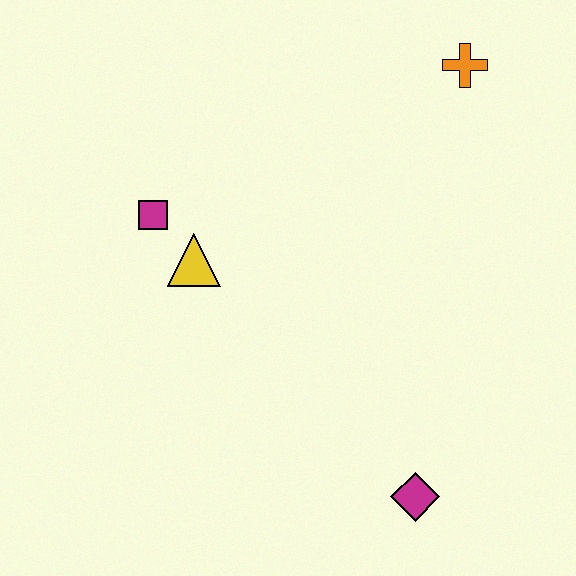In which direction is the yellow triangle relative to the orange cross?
The yellow triangle is to the left of the orange cross.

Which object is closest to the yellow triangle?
The magenta square is closest to the yellow triangle.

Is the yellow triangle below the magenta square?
Yes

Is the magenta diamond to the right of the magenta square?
Yes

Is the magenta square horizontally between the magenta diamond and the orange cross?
No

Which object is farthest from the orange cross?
The magenta diamond is farthest from the orange cross.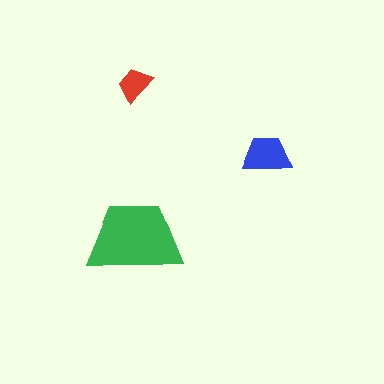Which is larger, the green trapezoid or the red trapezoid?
The green one.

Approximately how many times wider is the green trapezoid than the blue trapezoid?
About 2 times wider.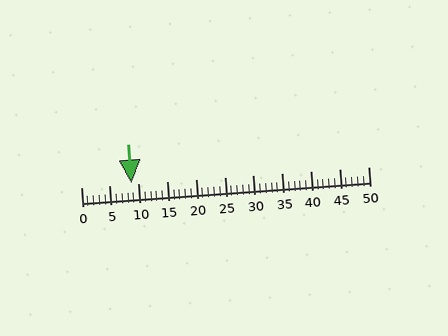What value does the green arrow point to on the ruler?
The green arrow points to approximately 9.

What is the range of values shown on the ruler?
The ruler shows values from 0 to 50.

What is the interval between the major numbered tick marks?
The major tick marks are spaced 5 units apart.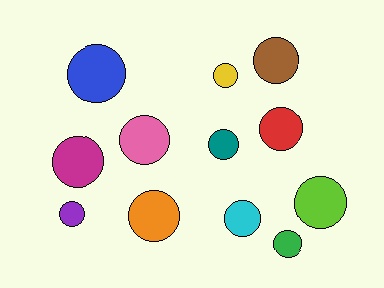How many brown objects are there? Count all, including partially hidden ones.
There is 1 brown object.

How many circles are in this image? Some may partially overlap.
There are 12 circles.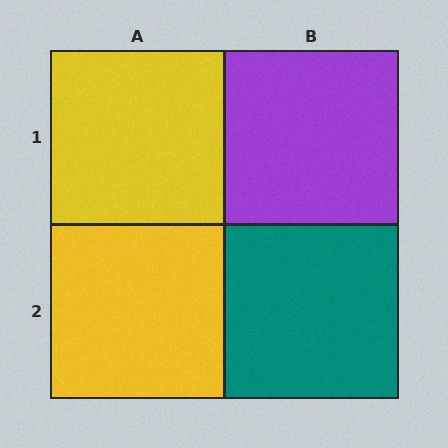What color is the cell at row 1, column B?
Purple.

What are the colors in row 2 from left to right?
Yellow, teal.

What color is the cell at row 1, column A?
Yellow.